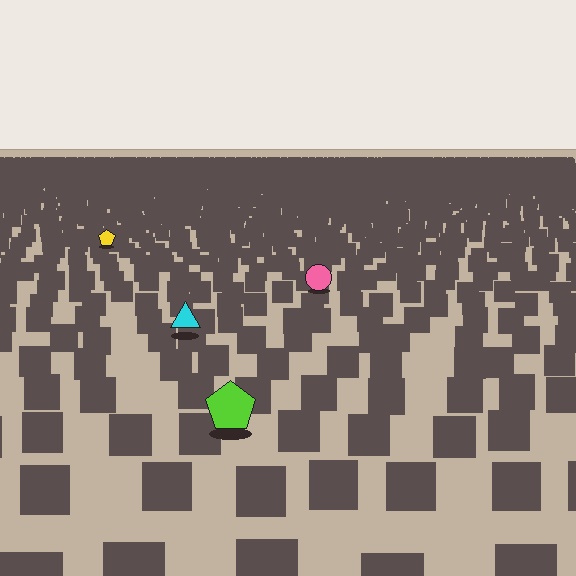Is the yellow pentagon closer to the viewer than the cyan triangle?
No. The cyan triangle is closer — you can tell from the texture gradient: the ground texture is coarser near it.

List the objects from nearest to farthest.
From nearest to farthest: the lime pentagon, the cyan triangle, the pink circle, the yellow pentagon.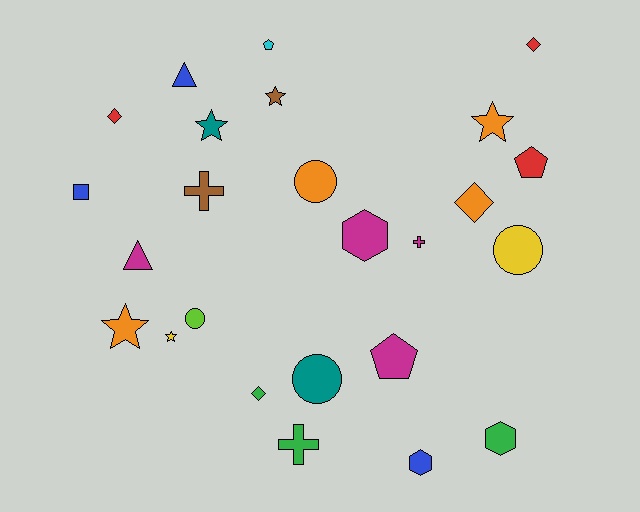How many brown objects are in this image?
There are 2 brown objects.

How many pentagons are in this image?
There are 3 pentagons.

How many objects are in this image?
There are 25 objects.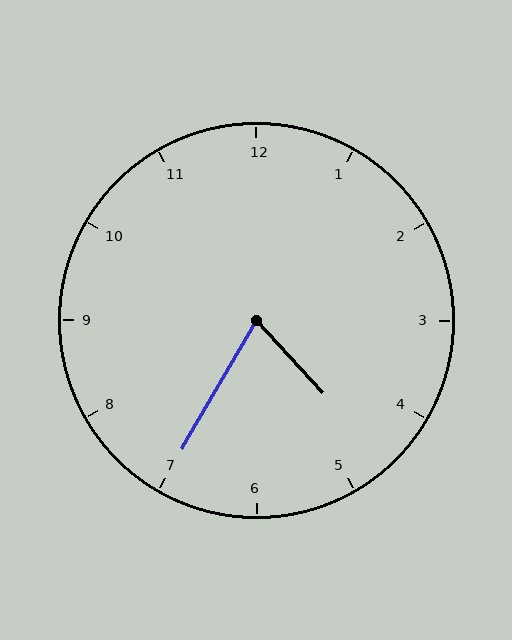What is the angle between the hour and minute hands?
Approximately 72 degrees.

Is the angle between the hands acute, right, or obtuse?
It is acute.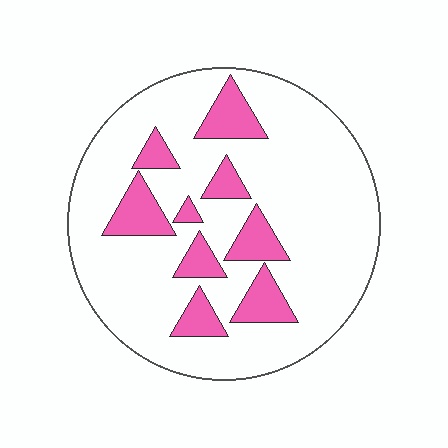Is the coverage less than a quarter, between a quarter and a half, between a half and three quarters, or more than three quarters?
Less than a quarter.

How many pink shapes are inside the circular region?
9.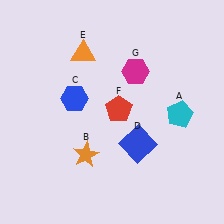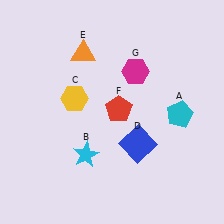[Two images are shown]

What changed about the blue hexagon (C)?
In Image 1, C is blue. In Image 2, it changed to yellow.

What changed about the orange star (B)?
In Image 1, B is orange. In Image 2, it changed to cyan.